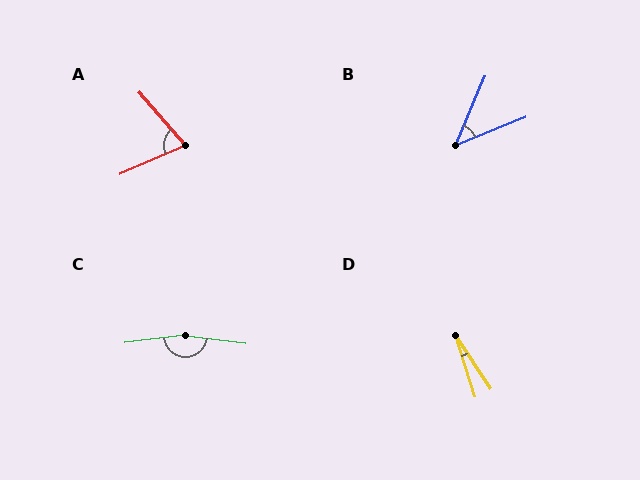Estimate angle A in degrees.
Approximately 72 degrees.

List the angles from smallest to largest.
D (16°), B (45°), A (72°), C (166°).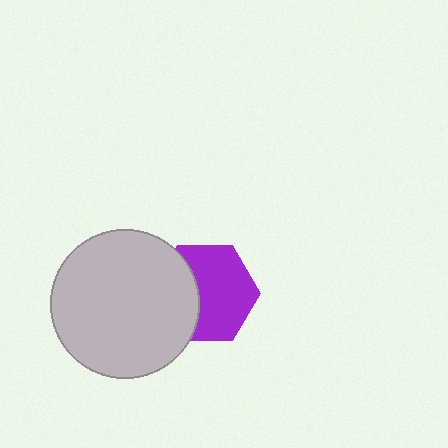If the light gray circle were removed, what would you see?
You would see the complete purple hexagon.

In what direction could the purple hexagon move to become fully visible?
The purple hexagon could move right. That would shift it out from behind the light gray circle entirely.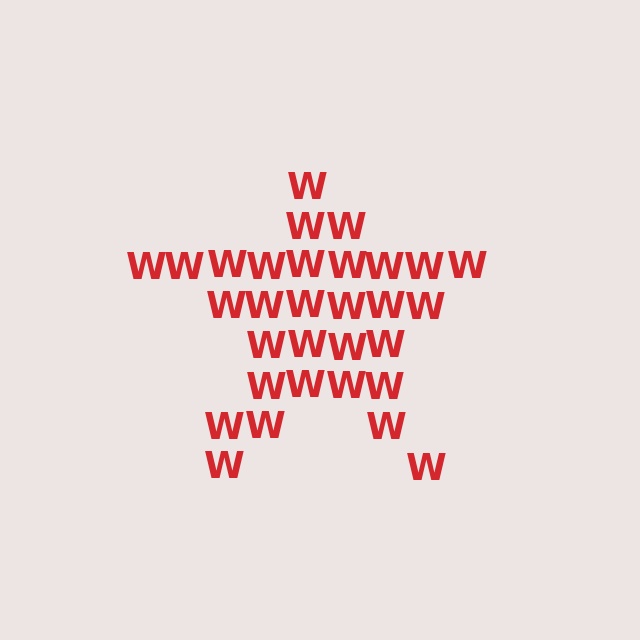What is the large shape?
The large shape is a star.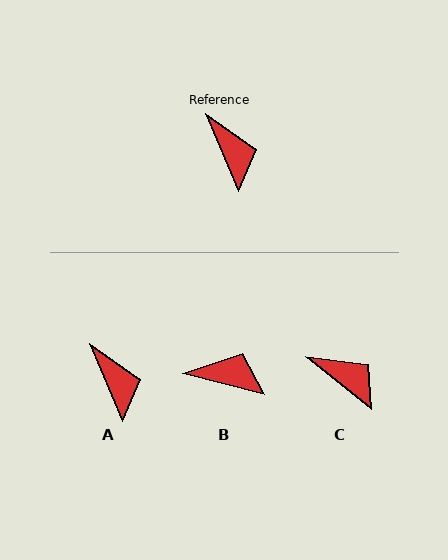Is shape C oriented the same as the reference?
No, it is off by about 28 degrees.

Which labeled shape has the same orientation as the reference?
A.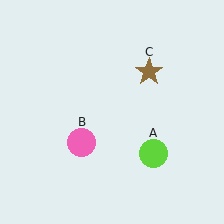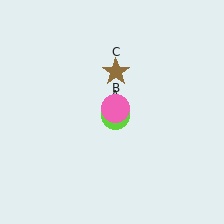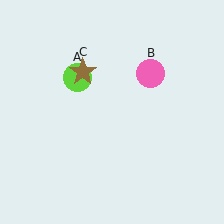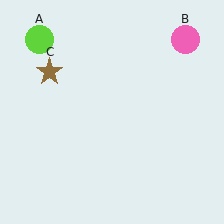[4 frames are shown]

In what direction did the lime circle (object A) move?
The lime circle (object A) moved up and to the left.